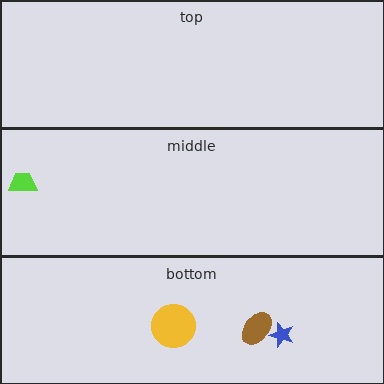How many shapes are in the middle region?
1.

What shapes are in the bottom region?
The blue star, the yellow circle, the brown ellipse.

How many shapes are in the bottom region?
3.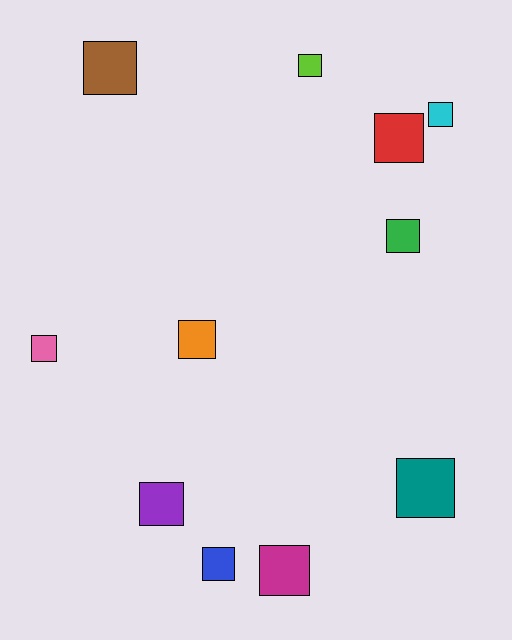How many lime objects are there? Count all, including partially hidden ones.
There is 1 lime object.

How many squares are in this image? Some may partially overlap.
There are 11 squares.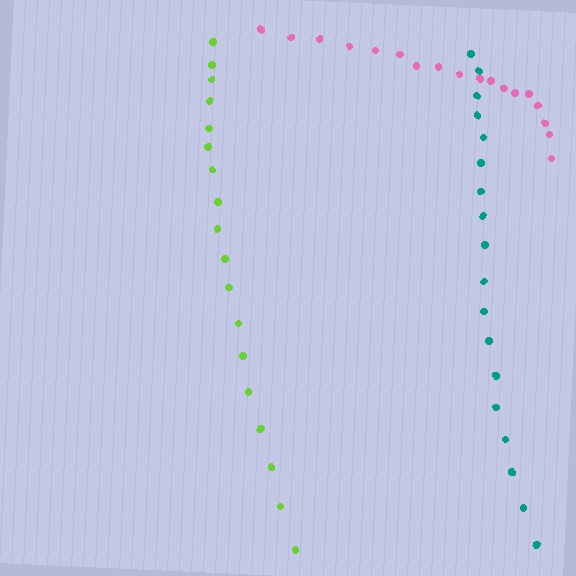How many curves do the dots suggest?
There are 3 distinct paths.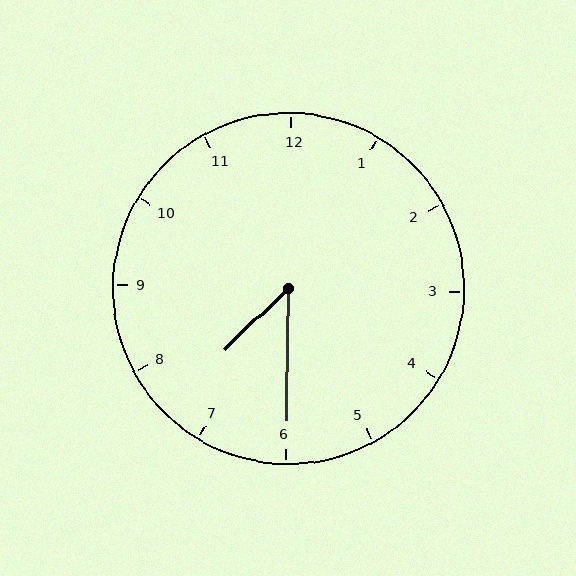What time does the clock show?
7:30.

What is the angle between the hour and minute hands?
Approximately 45 degrees.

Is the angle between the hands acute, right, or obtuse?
It is acute.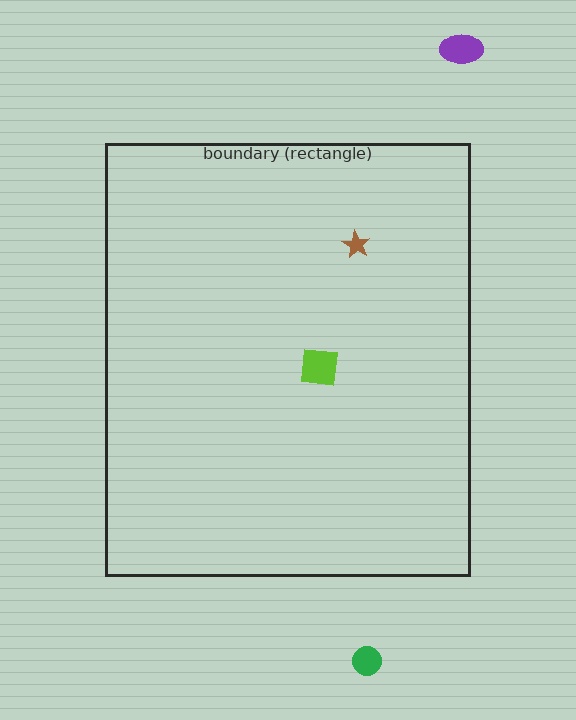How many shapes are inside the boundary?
2 inside, 2 outside.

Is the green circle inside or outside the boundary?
Outside.